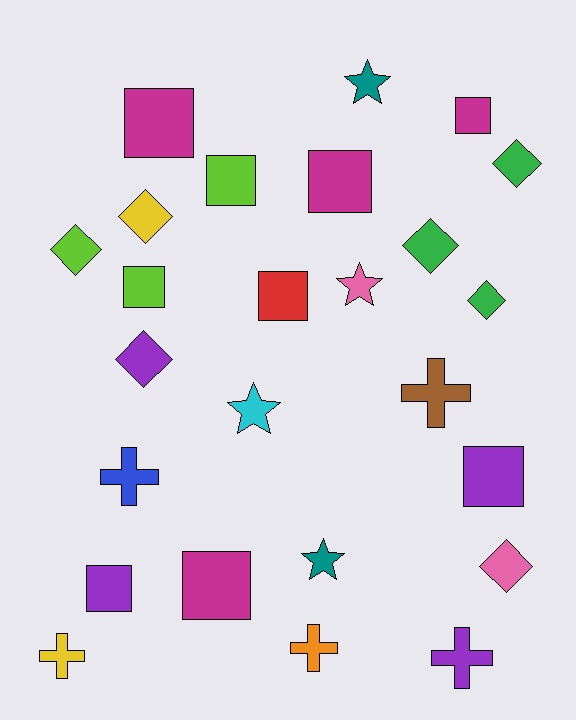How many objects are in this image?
There are 25 objects.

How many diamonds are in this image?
There are 7 diamonds.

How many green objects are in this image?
There are 3 green objects.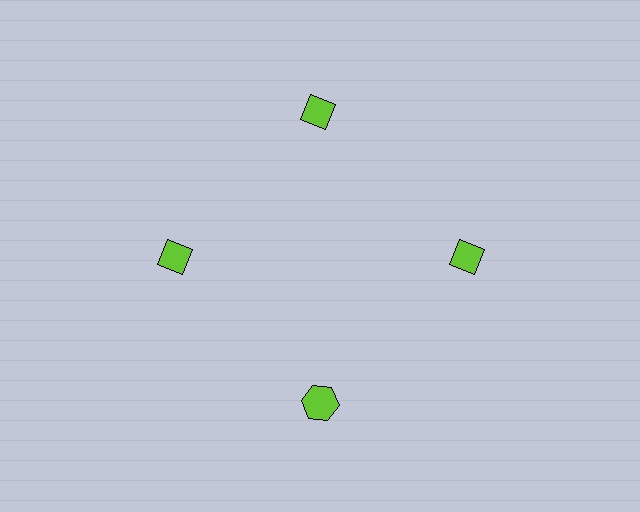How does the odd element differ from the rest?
It has a different shape: hexagon instead of diamond.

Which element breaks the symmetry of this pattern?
The lime hexagon at roughly the 6 o'clock position breaks the symmetry. All other shapes are lime diamonds.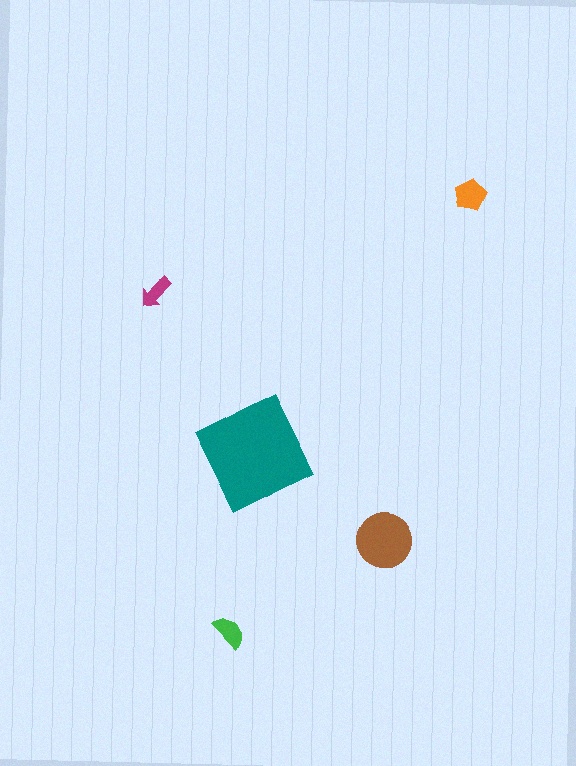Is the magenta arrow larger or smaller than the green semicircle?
Smaller.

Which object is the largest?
The teal square.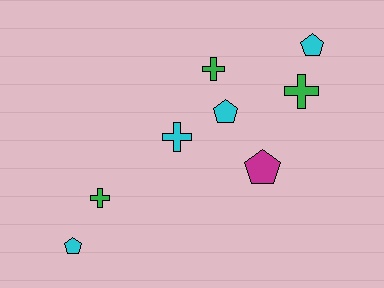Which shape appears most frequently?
Cross, with 4 objects.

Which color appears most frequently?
Cyan, with 4 objects.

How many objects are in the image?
There are 8 objects.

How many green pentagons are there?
There are no green pentagons.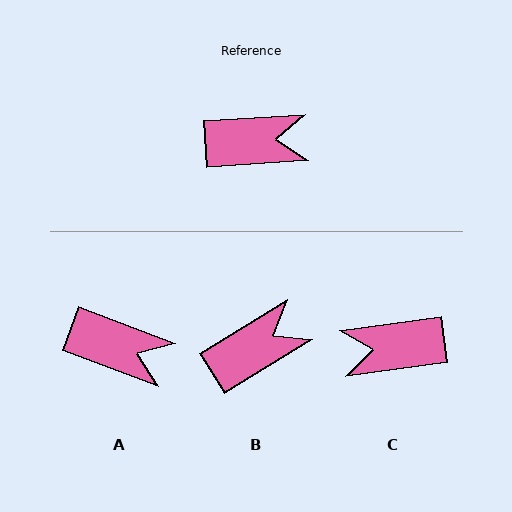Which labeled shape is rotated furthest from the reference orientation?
C, about 175 degrees away.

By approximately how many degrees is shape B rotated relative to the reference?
Approximately 28 degrees counter-clockwise.